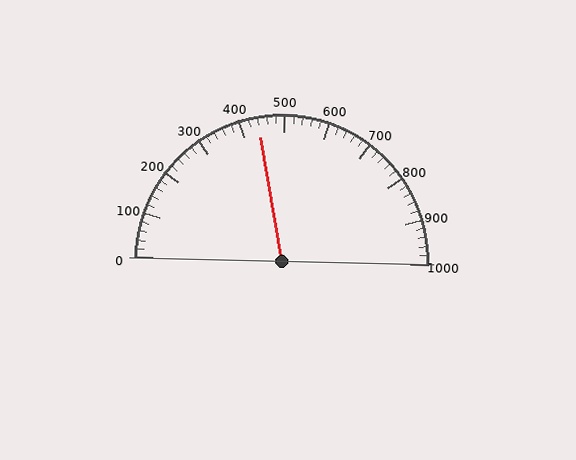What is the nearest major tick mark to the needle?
The nearest major tick mark is 400.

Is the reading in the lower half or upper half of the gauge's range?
The reading is in the lower half of the range (0 to 1000).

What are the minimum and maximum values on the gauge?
The gauge ranges from 0 to 1000.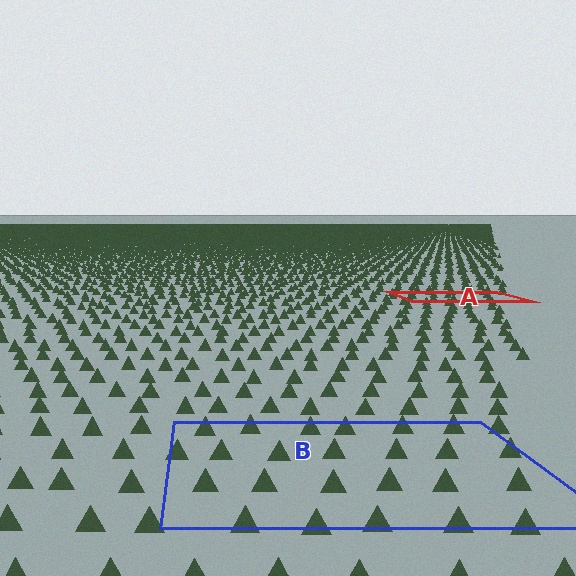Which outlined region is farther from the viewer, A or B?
Region A is farther from the viewer — the texture elements inside it appear smaller and more densely packed.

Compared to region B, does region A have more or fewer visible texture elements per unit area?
Region A has more texture elements per unit area — they are packed more densely because it is farther away.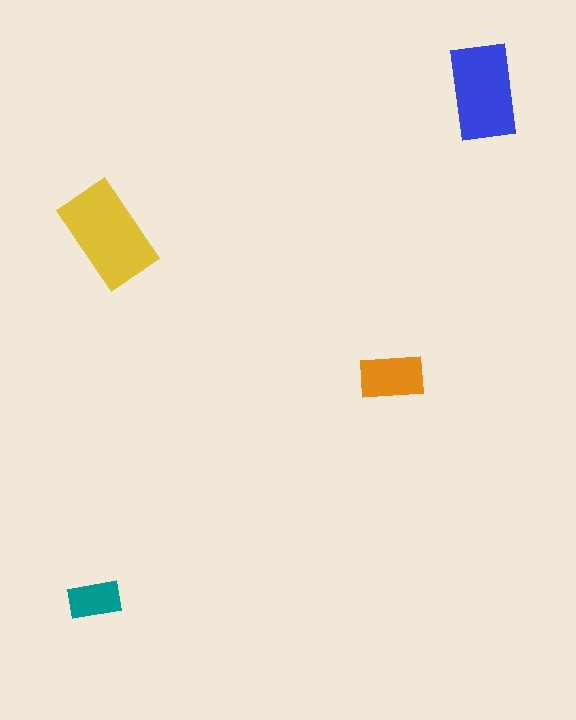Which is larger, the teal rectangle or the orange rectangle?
The orange one.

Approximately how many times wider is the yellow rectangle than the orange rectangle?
About 1.5 times wider.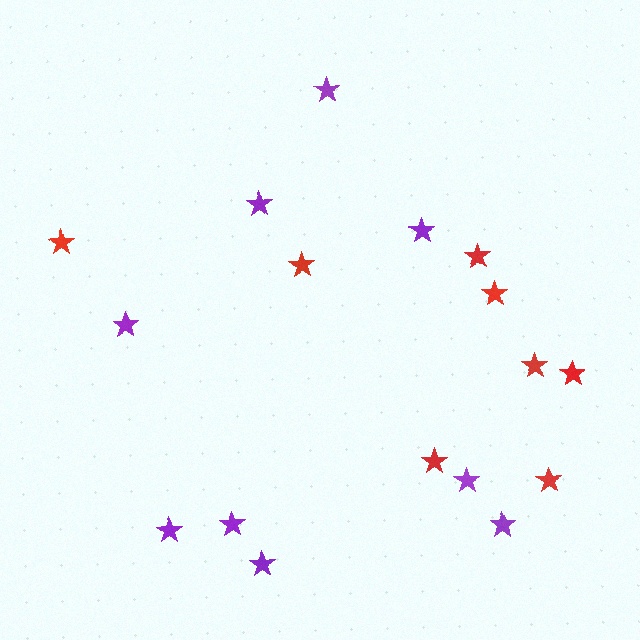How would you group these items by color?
There are 2 groups: one group of purple stars (9) and one group of red stars (8).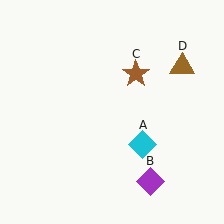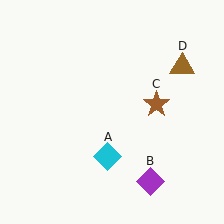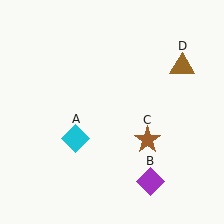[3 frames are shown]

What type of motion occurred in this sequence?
The cyan diamond (object A), brown star (object C) rotated clockwise around the center of the scene.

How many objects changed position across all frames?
2 objects changed position: cyan diamond (object A), brown star (object C).